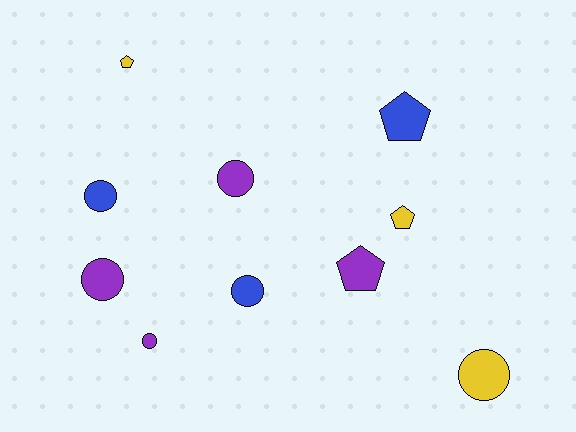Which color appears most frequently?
Purple, with 4 objects.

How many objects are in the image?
There are 10 objects.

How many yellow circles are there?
There is 1 yellow circle.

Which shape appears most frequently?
Circle, with 6 objects.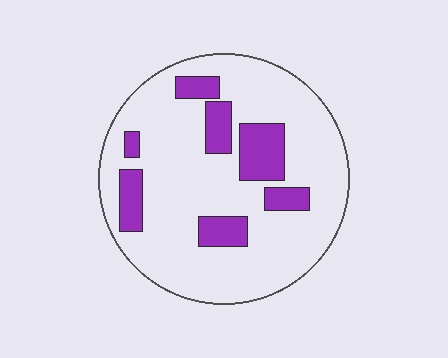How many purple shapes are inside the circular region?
7.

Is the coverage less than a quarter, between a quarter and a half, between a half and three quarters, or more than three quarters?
Less than a quarter.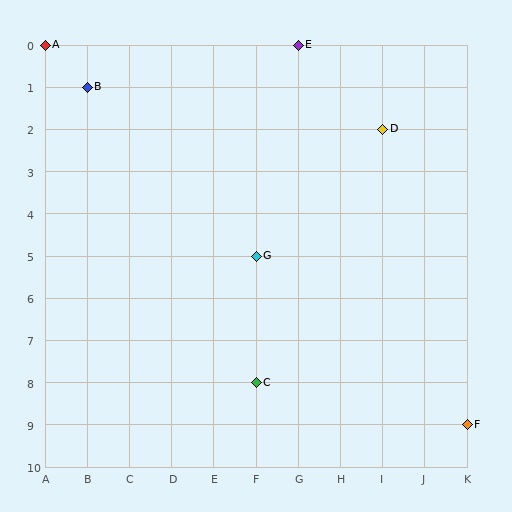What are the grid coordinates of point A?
Point A is at grid coordinates (A, 0).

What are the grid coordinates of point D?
Point D is at grid coordinates (I, 2).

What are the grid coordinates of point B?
Point B is at grid coordinates (B, 1).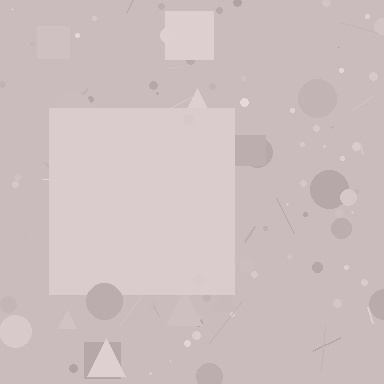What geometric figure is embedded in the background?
A square is embedded in the background.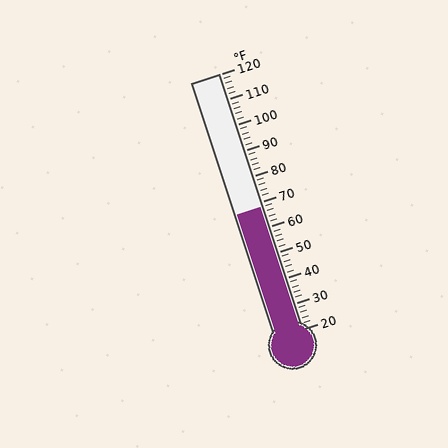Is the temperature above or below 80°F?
The temperature is below 80°F.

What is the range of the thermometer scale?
The thermometer scale ranges from 20°F to 120°F.